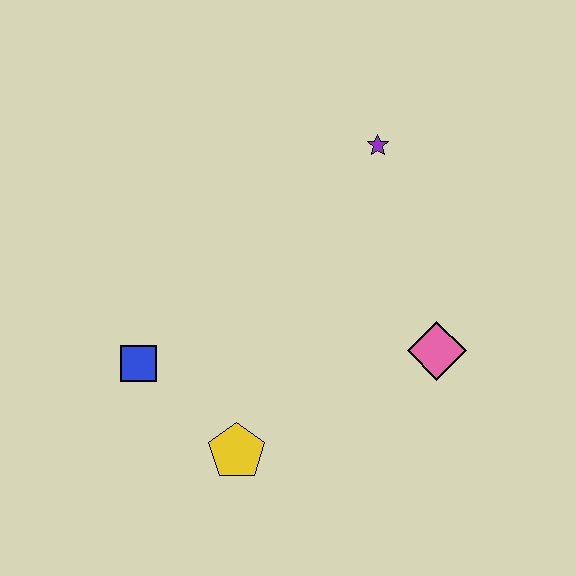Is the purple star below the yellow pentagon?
No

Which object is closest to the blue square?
The yellow pentagon is closest to the blue square.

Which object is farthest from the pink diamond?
The blue square is farthest from the pink diamond.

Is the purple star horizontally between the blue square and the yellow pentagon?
No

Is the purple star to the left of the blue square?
No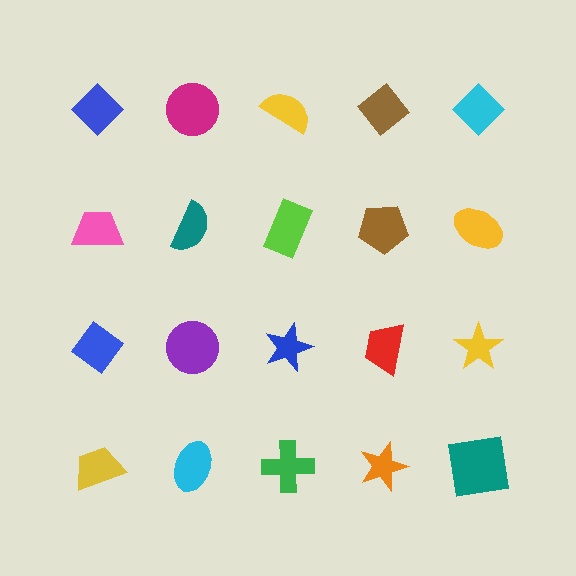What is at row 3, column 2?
A purple circle.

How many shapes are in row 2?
5 shapes.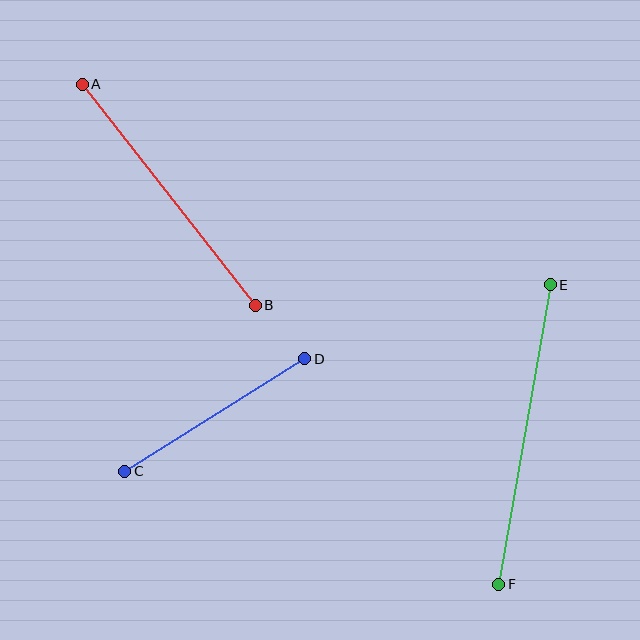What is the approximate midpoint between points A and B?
The midpoint is at approximately (169, 195) pixels.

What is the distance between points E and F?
The distance is approximately 304 pixels.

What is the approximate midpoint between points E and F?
The midpoint is at approximately (524, 434) pixels.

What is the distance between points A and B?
The distance is approximately 281 pixels.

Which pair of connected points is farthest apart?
Points E and F are farthest apart.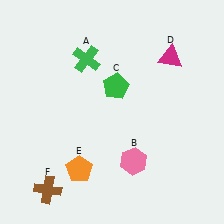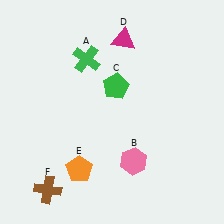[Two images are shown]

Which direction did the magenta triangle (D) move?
The magenta triangle (D) moved left.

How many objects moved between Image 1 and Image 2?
1 object moved between the two images.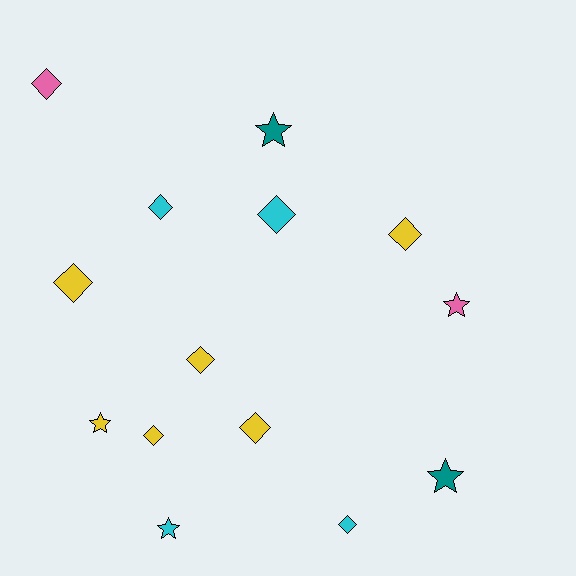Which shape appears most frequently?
Diamond, with 9 objects.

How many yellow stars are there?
There is 1 yellow star.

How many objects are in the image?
There are 14 objects.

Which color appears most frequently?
Yellow, with 6 objects.